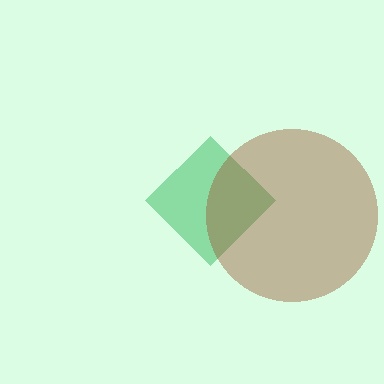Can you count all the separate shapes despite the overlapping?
Yes, there are 2 separate shapes.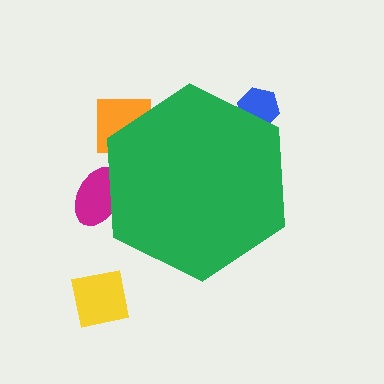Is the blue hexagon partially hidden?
Yes, the blue hexagon is partially hidden behind the green hexagon.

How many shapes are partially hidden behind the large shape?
3 shapes are partially hidden.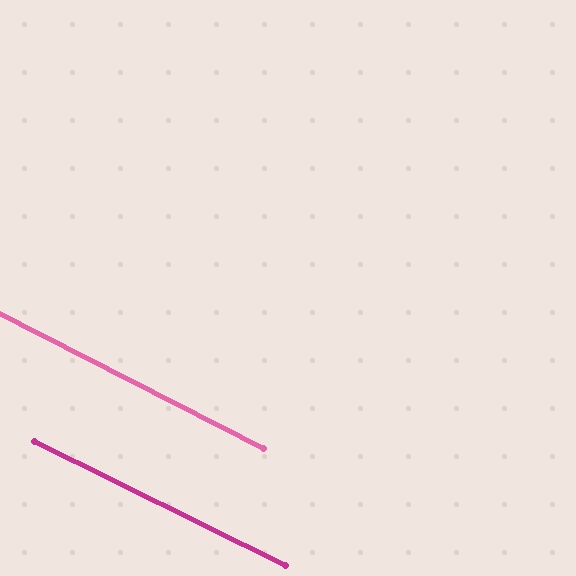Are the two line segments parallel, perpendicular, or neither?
Parallel — their directions differ by only 0.6°.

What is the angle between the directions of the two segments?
Approximately 1 degree.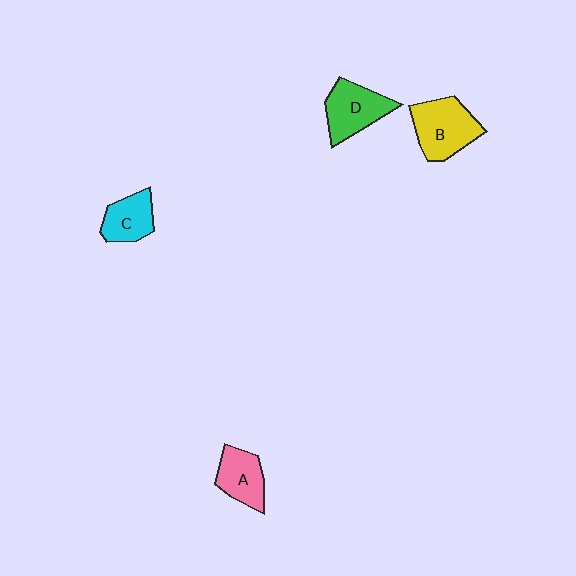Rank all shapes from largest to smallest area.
From largest to smallest: B (yellow), D (green), A (pink), C (cyan).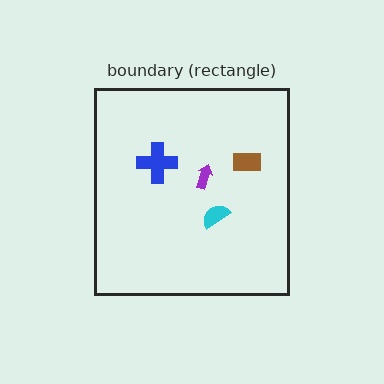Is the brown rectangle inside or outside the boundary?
Inside.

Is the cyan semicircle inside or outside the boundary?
Inside.